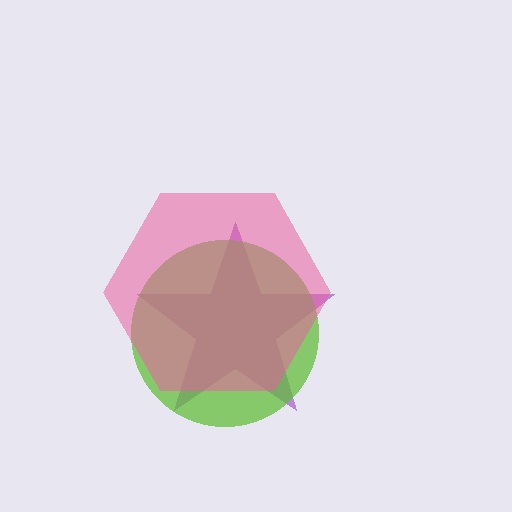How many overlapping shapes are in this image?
There are 3 overlapping shapes in the image.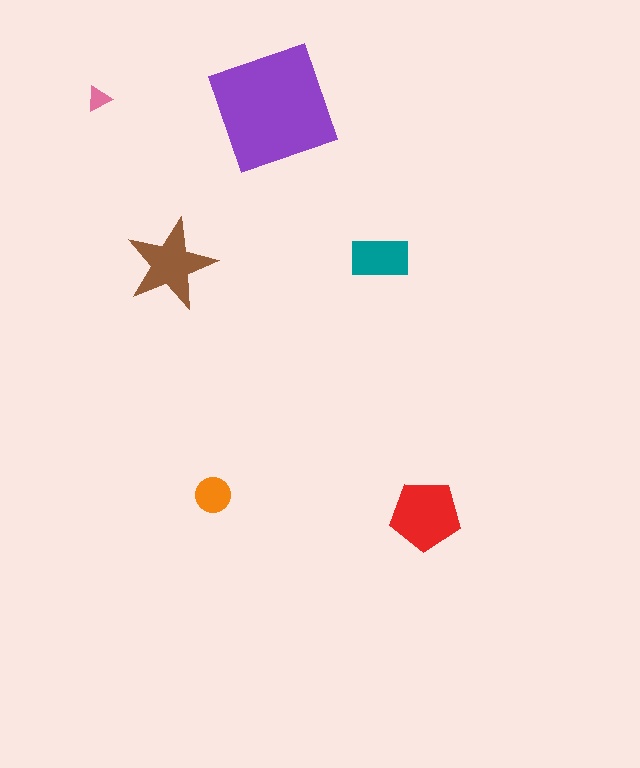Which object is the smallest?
The pink triangle.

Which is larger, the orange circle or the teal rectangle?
The teal rectangle.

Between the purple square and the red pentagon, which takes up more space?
The purple square.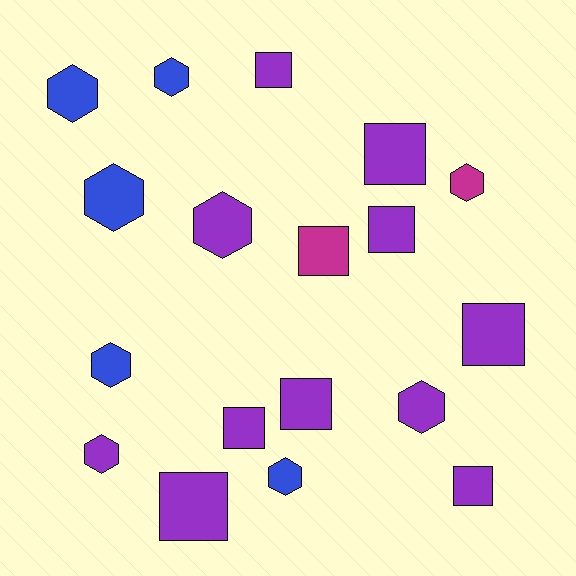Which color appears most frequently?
Purple, with 11 objects.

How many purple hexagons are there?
There are 3 purple hexagons.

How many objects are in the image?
There are 18 objects.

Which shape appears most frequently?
Hexagon, with 9 objects.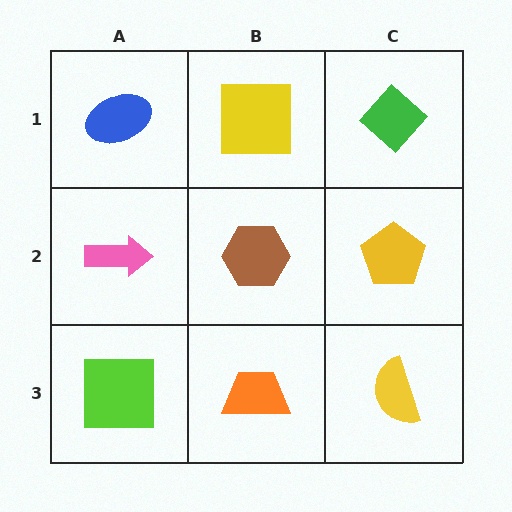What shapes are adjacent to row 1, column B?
A brown hexagon (row 2, column B), a blue ellipse (row 1, column A), a green diamond (row 1, column C).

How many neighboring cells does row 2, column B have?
4.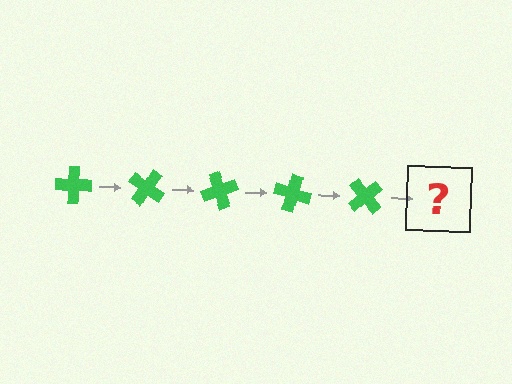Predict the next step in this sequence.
The next step is a green cross rotated 175 degrees.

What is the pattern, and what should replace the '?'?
The pattern is that the cross rotates 35 degrees each step. The '?' should be a green cross rotated 175 degrees.